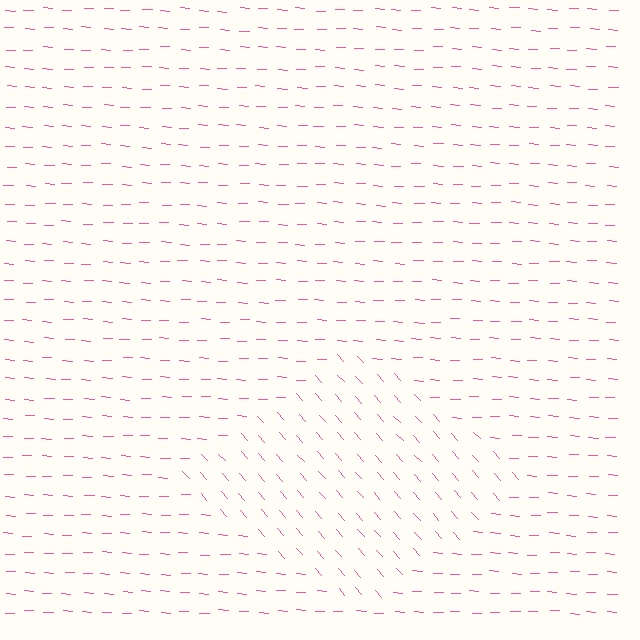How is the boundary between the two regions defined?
The boundary is defined purely by a change in line orientation (approximately 45 degrees difference). All lines are the same color and thickness.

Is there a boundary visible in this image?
Yes, there is a texture boundary formed by a change in line orientation.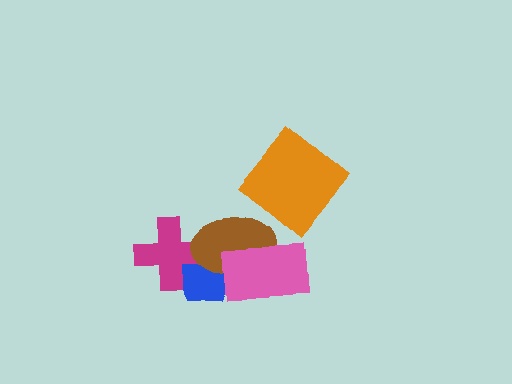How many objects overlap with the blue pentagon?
3 objects overlap with the blue pentagon.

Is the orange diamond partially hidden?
No, no other shape covers it.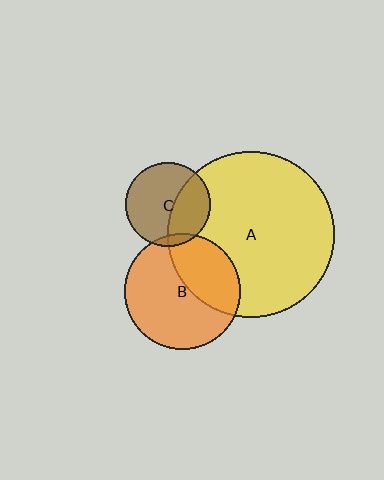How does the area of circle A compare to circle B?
Approximately 2.0 times.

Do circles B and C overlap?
Yes.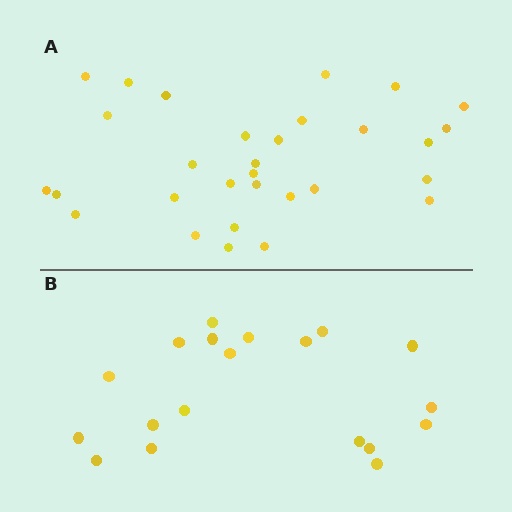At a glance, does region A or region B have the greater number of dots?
Region A (the top region) has more dots.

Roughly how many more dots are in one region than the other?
Region A has roughly 12 or so more dots than region B.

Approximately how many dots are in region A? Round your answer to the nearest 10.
About 30 dots.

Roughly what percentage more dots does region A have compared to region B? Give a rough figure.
About 60% more.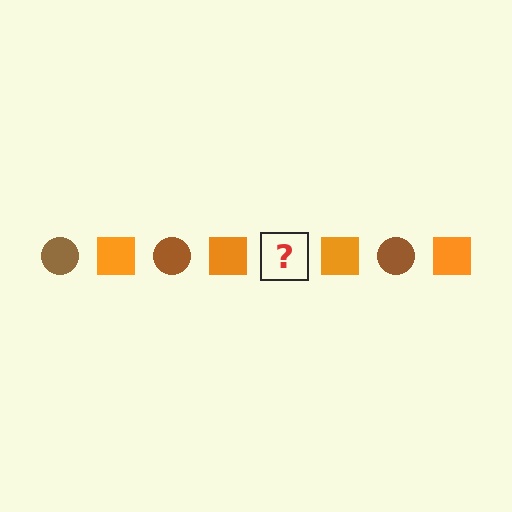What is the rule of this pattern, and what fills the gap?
The rule is that the pattern alternates between brown circle and orange square. The gap should be filled with a brown circle.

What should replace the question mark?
The question mark should be replaced with a brown circle.